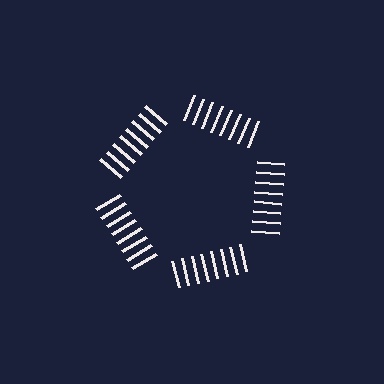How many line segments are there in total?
40 — 8 along each of the 5 edges.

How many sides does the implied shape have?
5 sides — the line-ends trace a pentagon.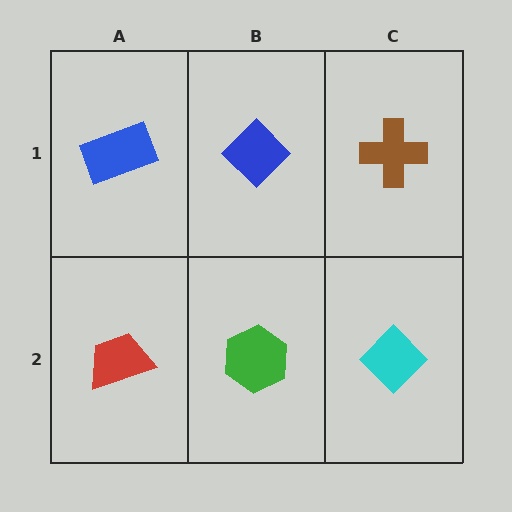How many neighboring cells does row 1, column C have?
2.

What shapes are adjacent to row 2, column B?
A blue diamond (row 1, column B), a red trapezoid (row 2, column A), a cyan diamond (row 2, column C).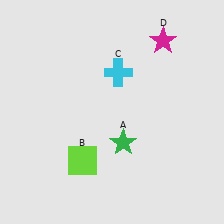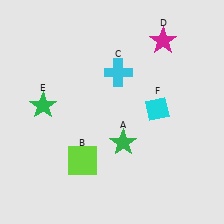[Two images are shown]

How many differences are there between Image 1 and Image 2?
There are 2 differences between the two images.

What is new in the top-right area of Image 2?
A cyan diamond (F) was added in the top-right area of Image 2.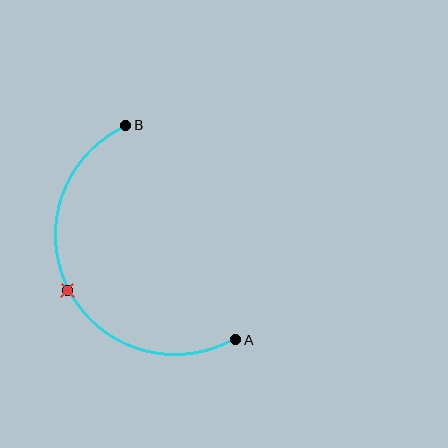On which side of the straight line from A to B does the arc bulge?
The arc bulges to the left of the straight line connecting A and B.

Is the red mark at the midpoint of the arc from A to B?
Yes. The red mark lies on the arc at equal arc-length from both A and B — it is the arc midpoint.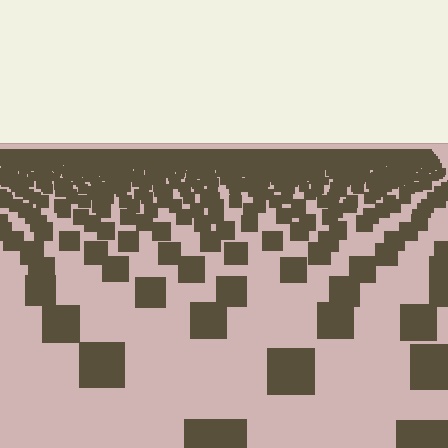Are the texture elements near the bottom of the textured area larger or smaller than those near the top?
Larger. Near the bottom, elements are closer to the viewer and appear at a bigger on-screen size.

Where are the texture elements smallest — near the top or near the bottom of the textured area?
Near the top.